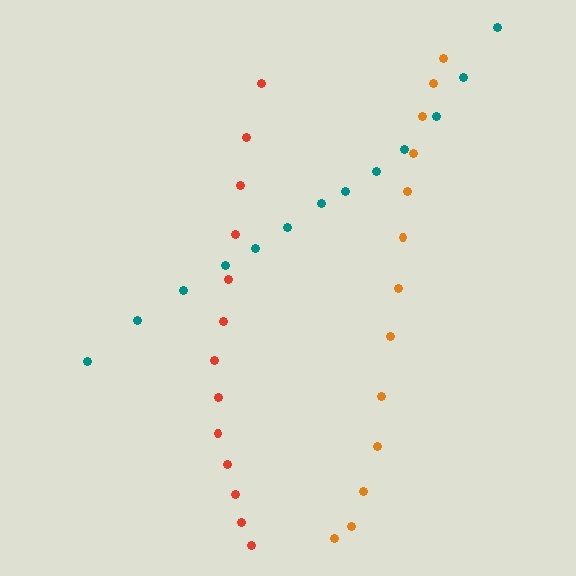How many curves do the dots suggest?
There are 3 distinct paths.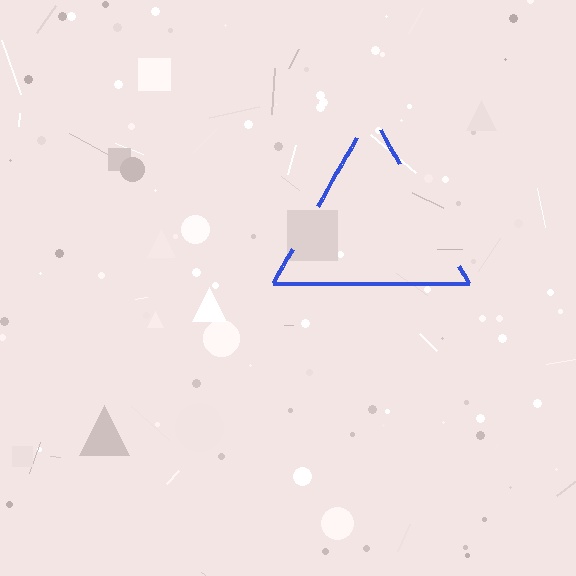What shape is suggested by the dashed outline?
The dashed outline suggests a triangle.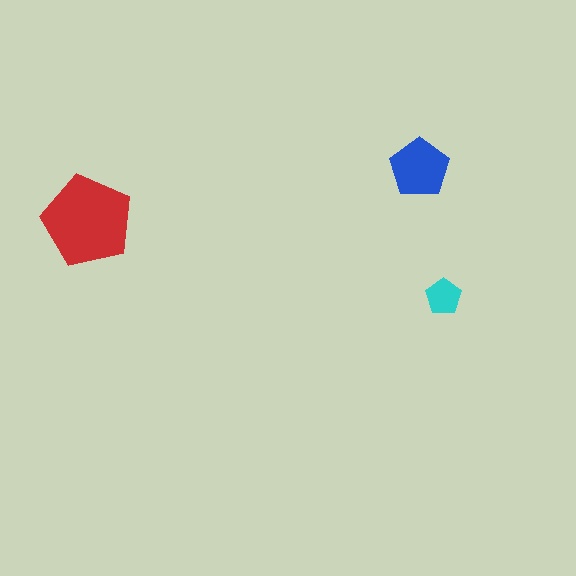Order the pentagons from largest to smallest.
the red one, the blue one, the cyan one.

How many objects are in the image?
There are 3 objects in the image.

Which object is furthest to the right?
The cyan pentagon is rightmost.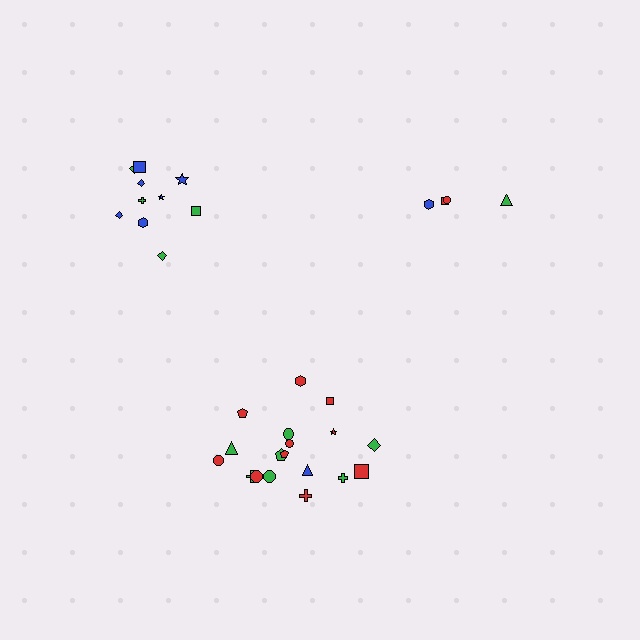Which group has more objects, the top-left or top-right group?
The top-left group.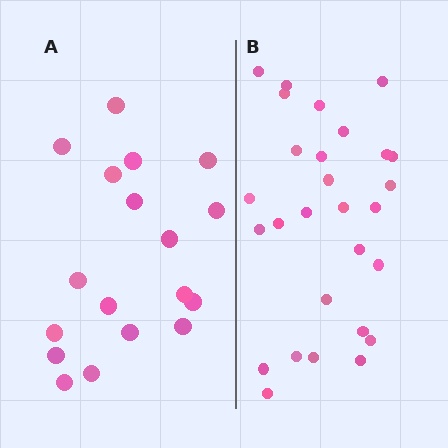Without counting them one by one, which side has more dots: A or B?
Region B (the right region) has more dots.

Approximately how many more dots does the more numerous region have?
Region B has roughly 10 or so more dots than region A.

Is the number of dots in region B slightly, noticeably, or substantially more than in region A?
Region B has substantially more. The ratio is roughly 1.6 to 1.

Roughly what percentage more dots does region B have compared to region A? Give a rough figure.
About 55% more.